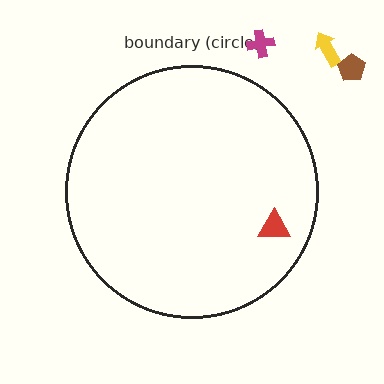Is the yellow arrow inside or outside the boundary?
Outside.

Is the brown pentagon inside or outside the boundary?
Outside.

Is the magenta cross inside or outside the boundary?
Outside.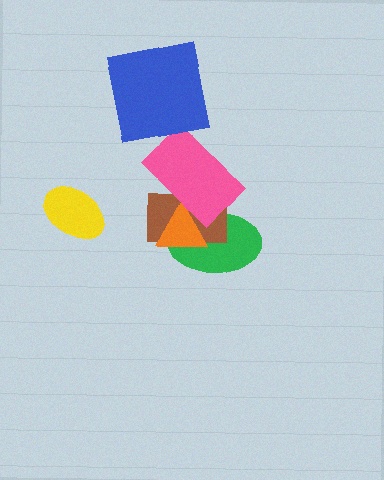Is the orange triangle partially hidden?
Yes, it is partially covered by another shape.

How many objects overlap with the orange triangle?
3 objects overlap with the orange triangle.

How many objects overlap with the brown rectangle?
3 objects overlap with the brown rectangle.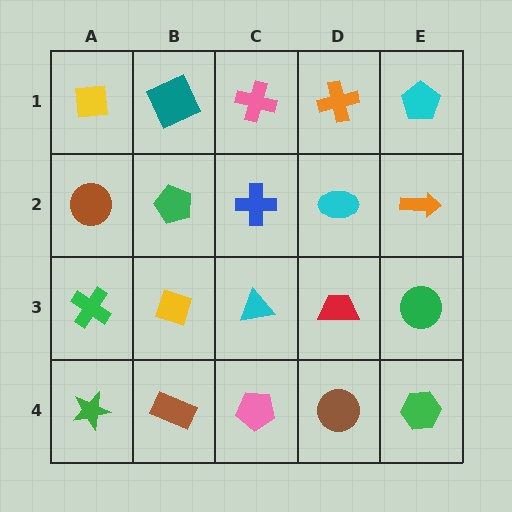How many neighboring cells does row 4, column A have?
2.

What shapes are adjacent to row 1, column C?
A blue cross (row 2, column C), a teal square (row 1, column B), an orange cross (row 1, column D).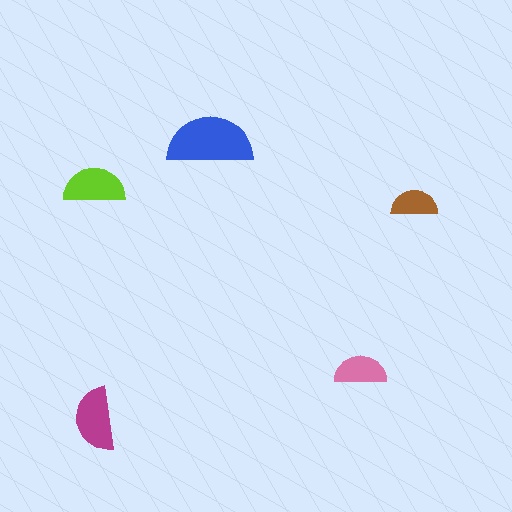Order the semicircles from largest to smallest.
the blue one, the magenta one, the lime one, the pink one, the brown one.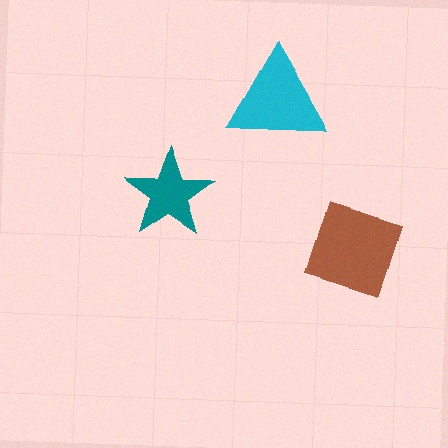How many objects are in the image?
There are 3 objects in the image.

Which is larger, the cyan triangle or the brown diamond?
The brown diamond.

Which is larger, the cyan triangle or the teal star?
The cyan triangle.